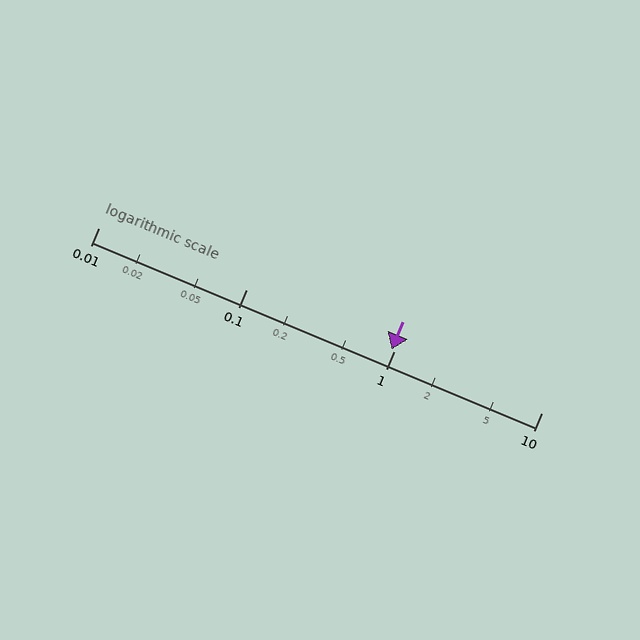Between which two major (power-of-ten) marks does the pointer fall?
The pointer is between 0.1 and 1.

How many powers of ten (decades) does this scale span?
The scale spans 3 decades, from 0.01 to 10.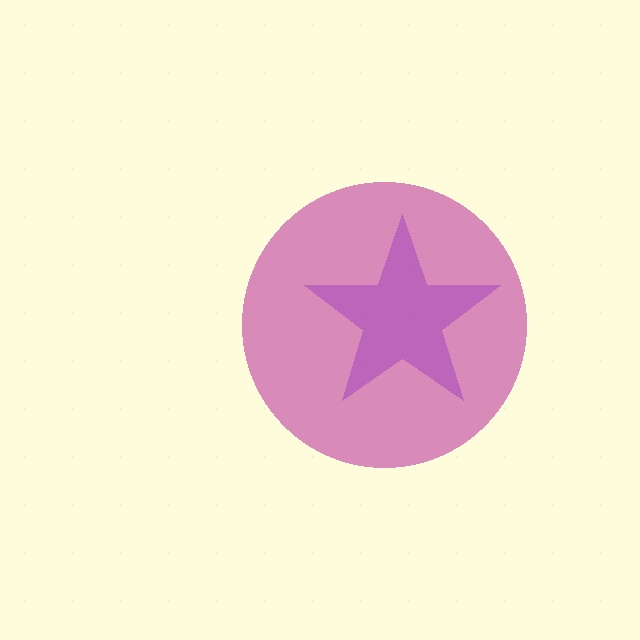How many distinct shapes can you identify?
There are 2 distinct shapes: a magenta circle, a purple star.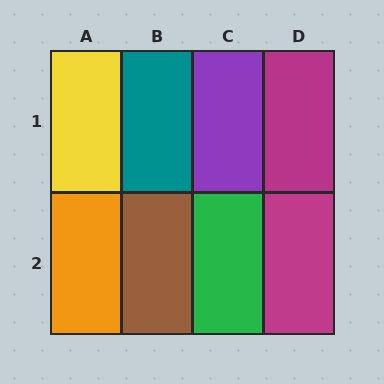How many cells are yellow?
1 cell is yellow.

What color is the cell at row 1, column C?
Purple.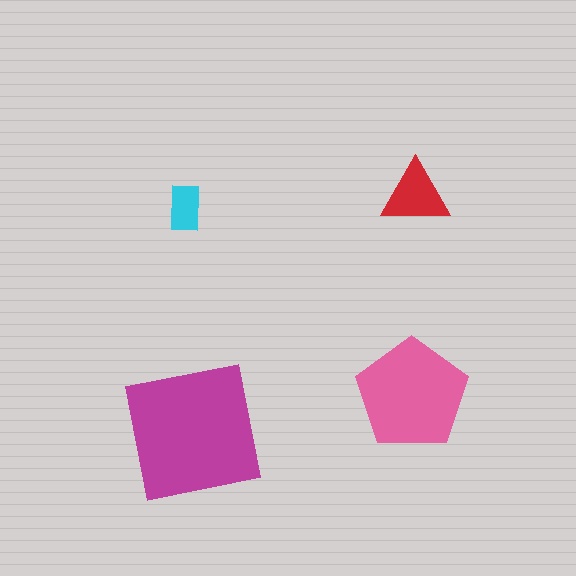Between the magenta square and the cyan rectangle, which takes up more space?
The magenta square.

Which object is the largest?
The magenta square.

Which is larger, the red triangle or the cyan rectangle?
The red triangle.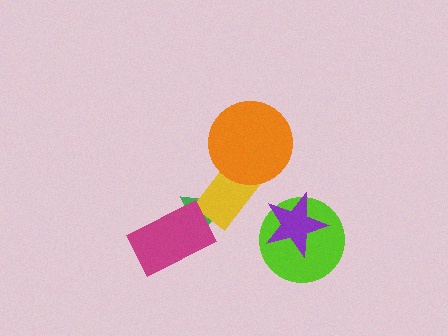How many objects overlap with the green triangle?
2 objects overlap with the green triangle.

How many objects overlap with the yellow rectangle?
2 objects overlap with the yellow rectangle.